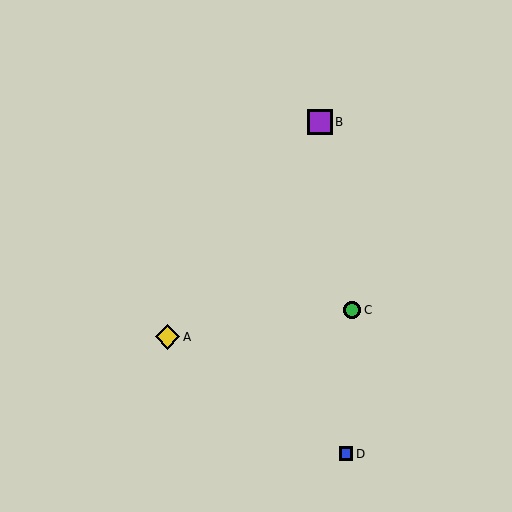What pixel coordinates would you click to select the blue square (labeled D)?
Click at (346, 454) to select the blue square D.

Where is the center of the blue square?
The center of the blue square is at (346, 454).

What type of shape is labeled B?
Shape B is a purple square.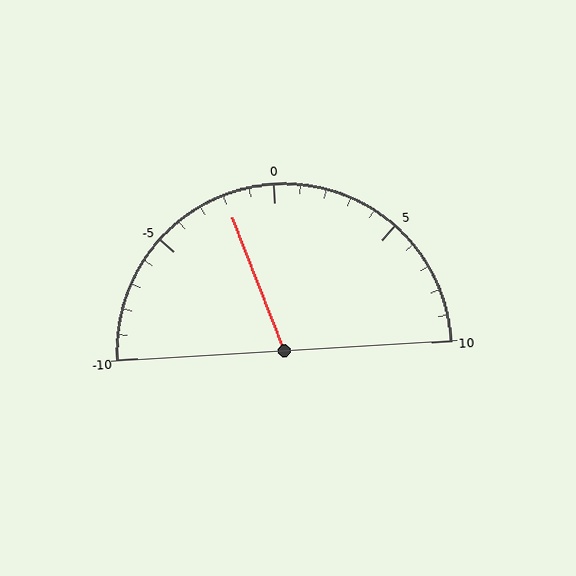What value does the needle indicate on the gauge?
The needle indicates approximately -2.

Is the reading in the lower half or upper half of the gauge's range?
The reading is in the lower half of the range (-10 to 10).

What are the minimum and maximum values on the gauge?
The gauge ranges from -10 to 10.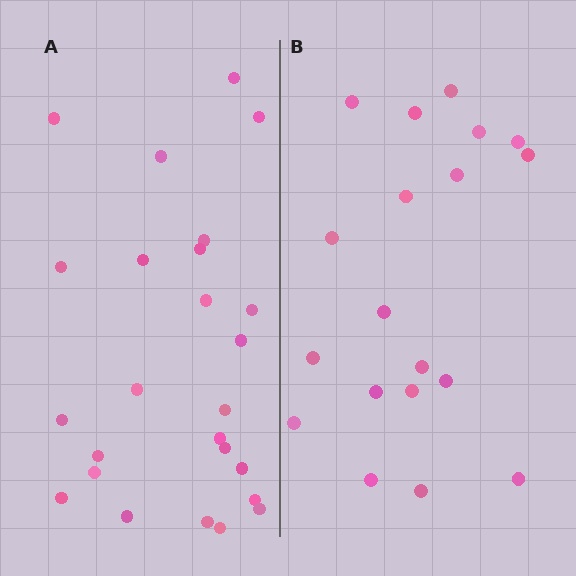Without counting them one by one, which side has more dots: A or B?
Region A (the left region) has more dots.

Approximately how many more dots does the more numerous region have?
Region A has about 6 more dots than region B.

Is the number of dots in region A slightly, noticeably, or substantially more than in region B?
Region A has noticeably more, but not dramatically so. The ratio is roughly 1.3 to 1.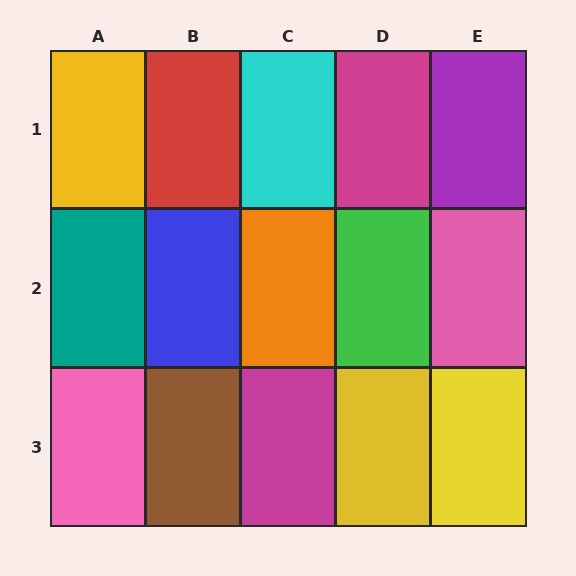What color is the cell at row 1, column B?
Red.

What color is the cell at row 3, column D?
Yellow.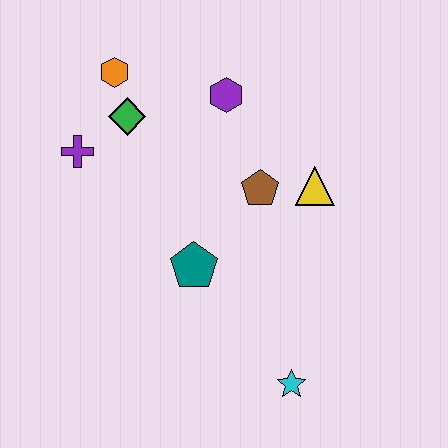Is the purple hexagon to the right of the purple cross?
Yes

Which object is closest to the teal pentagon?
The brown pentagon is closest to the teal pentagon.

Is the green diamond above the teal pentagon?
Yes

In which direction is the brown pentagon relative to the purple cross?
The brown pentagon is to the right of the purple cross.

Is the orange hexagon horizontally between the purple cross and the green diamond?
Yes